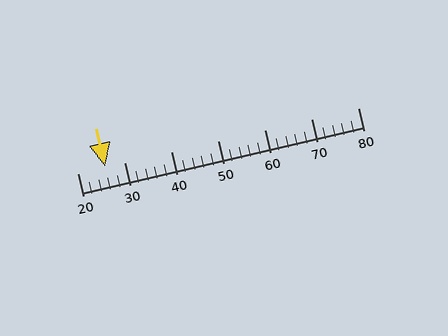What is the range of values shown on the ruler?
The ruler shows values from 20 to 80.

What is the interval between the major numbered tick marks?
The major tick marks are spaced 10 units apart.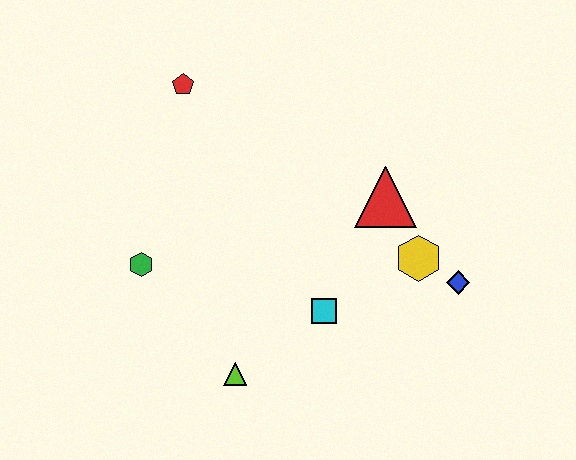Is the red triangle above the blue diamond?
Yes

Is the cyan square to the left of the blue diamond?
Yes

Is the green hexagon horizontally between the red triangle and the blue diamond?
No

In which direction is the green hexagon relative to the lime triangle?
The green hexagon is above the lime triangle.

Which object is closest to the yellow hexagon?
The blue diamond is closest to the yellow hexagon.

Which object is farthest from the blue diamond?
The red pentagon is farthest from the blue diamond.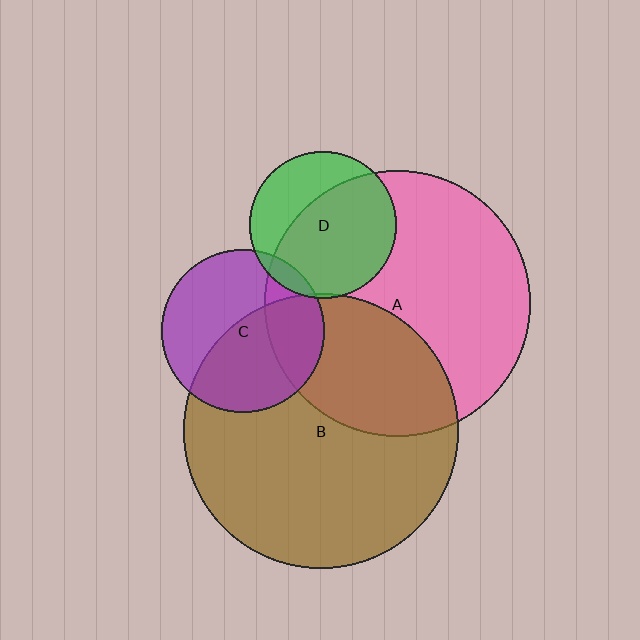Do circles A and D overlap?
Yes.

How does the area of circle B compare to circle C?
Approximately 2.9 times.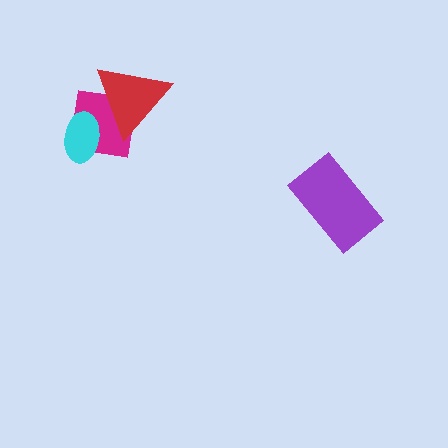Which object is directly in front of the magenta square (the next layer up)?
The red triangle is directly in front of the magenta square.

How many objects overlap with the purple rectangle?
0 objects overlap with the purple rectangle.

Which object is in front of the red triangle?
The cyan ellipse is in front of the red triangle.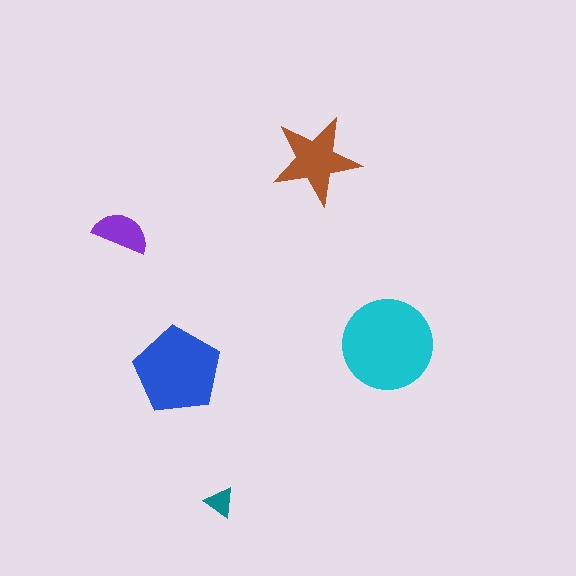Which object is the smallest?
The teal triangle.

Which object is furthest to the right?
The cyan circle is rightmost.